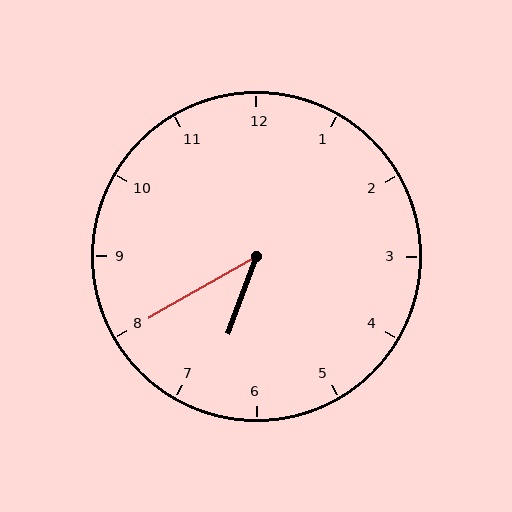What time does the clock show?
6:40.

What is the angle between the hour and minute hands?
Approximately 40 degrees.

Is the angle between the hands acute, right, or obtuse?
It is acute.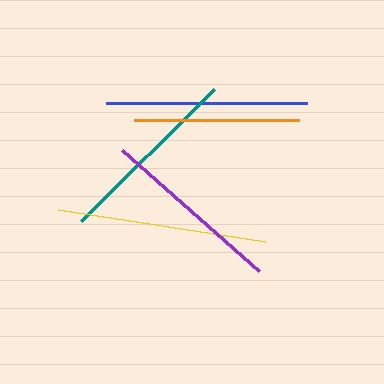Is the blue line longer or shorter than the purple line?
The blue line is longer than the purple line.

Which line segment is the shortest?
The orange line is the shortest at approximately 165 pixels.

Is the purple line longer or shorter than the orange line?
The purple line is longer than the orange line.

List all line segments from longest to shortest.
From longest to shortest: yellow, blue, teal, purple, orange.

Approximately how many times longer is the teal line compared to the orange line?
The teal line is approximately 1.1 times the length of the orange line.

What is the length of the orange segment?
The orange segment is approximately 165 pixels long.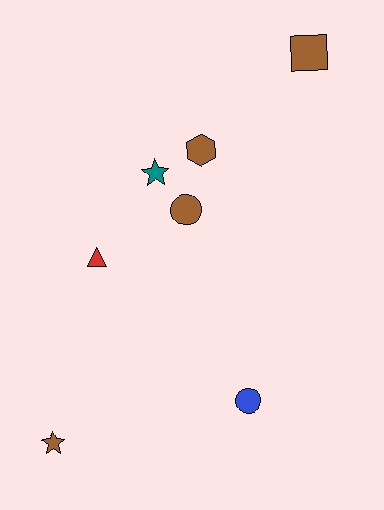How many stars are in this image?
There are 2 stars.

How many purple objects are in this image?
There are no purple objects.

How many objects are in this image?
There are 7 objects.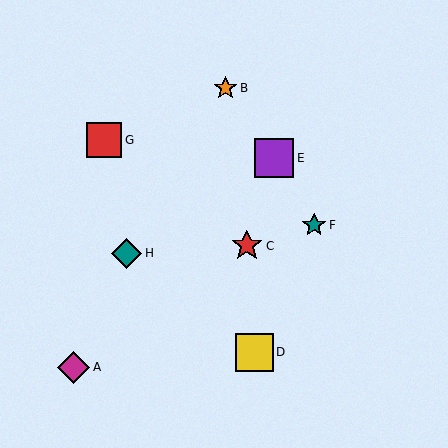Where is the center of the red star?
The center of the red star is at (247, 246).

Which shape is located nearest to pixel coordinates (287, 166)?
The purple square (labeled E) at (274, 158) is nearest to that location.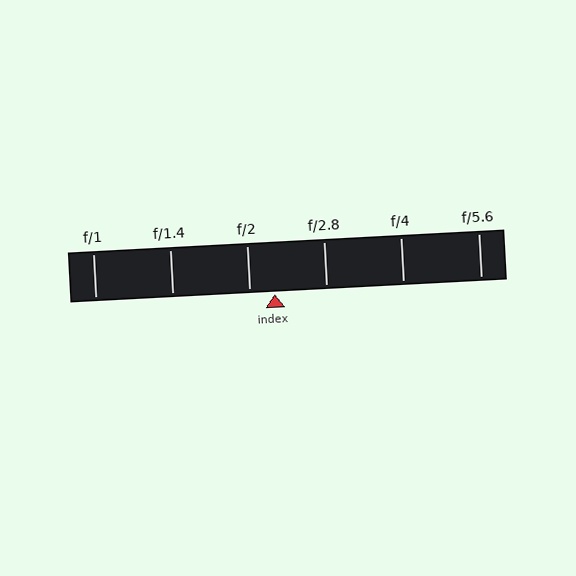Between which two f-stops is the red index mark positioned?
The index mark is between f/2 and f/2.8.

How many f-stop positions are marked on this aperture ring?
There are 6 f-stop positions marked.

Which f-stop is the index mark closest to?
The index mark is closest to f/2.